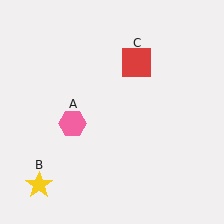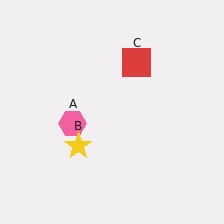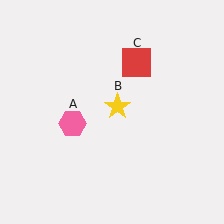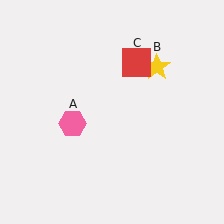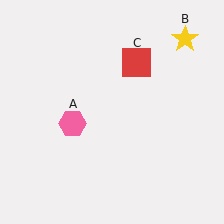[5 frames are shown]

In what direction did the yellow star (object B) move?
The yellow star (object B) moved up and to the right.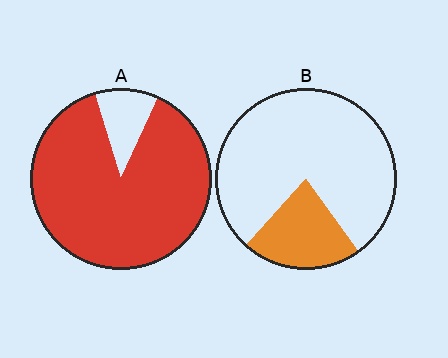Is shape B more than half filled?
No.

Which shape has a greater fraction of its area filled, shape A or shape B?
Shape A.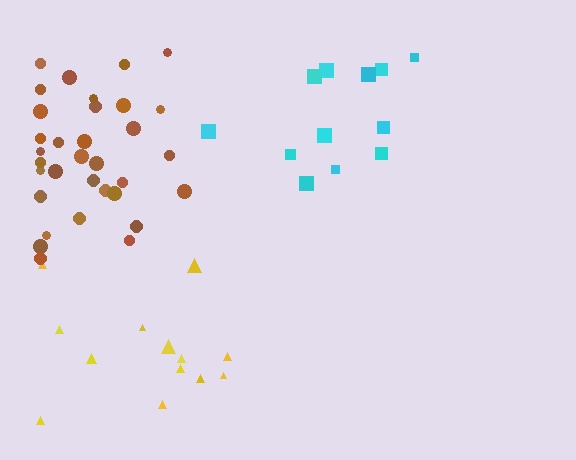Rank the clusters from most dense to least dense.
brown, cyan, yellow.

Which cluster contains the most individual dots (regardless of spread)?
Brown (33).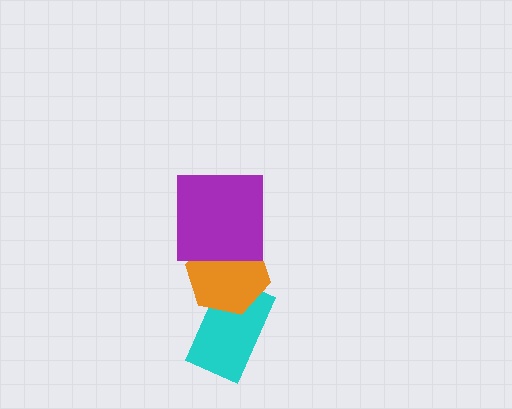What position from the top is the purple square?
The purple square is 1st from the top.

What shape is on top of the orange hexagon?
The purple square is on top of the orange hexagon.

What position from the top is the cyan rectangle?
The cyan rectangle is 3rd from the top.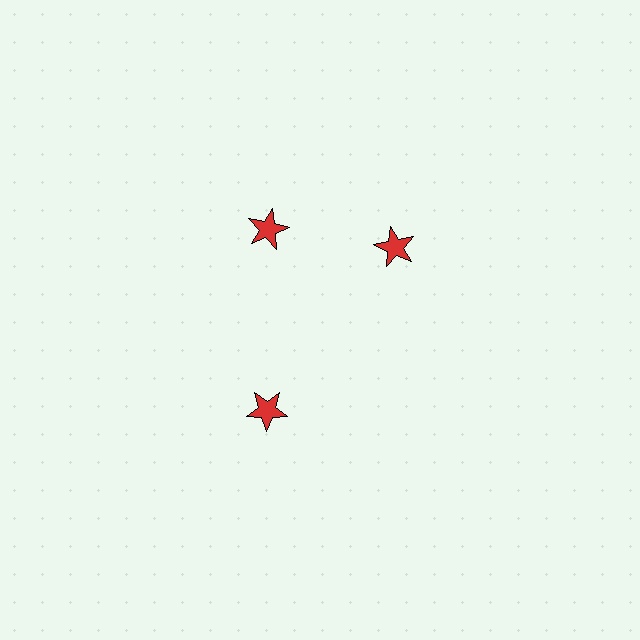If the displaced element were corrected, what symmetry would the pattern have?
It would have 3-fold rotational symmetry — the pattern would map onto itself every 120 degrees.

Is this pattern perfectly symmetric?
No. The 3 red stars are arranged in a ring, but one element near the 3 o'clock position is rotated out of alignment along the ring, breaking the 3-fold rotational symmetry.